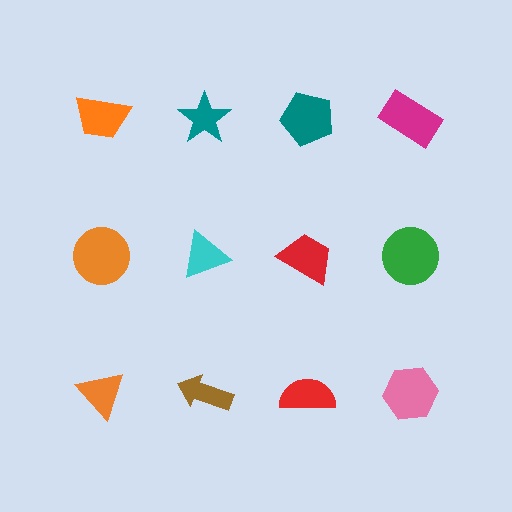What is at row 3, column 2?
A brown arrow.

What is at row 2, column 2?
A cyan triangle.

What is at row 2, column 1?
An orange circle.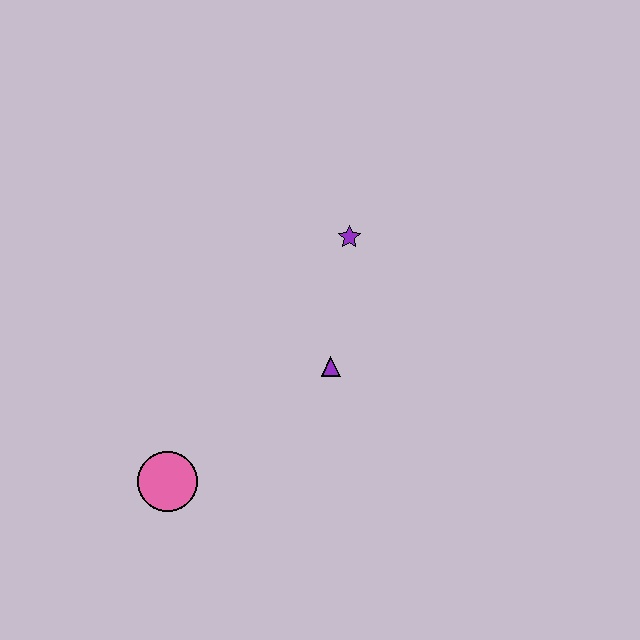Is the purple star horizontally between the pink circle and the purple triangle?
No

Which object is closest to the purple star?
The purple triangle is closest to the purple star.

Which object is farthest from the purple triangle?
The pink circle is farthest from the purple triangle.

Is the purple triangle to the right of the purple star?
No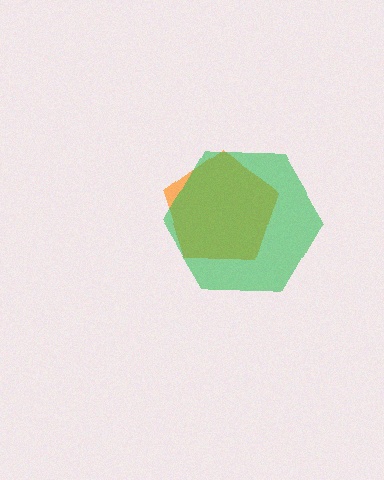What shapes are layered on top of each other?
The layered shapes are: an orange pentagon, a green hexagon.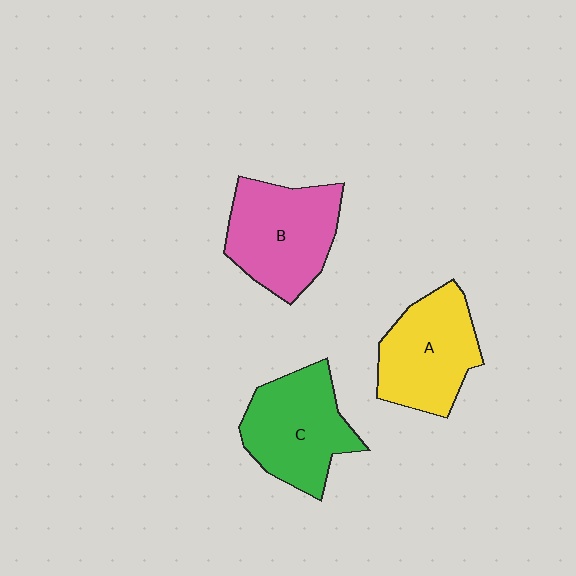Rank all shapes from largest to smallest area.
From largest to smallest: B (pink), C (green), A (yellow).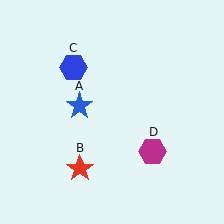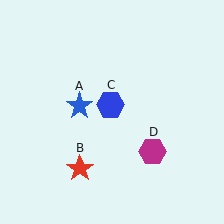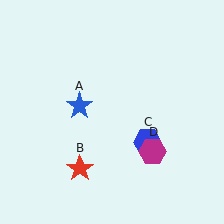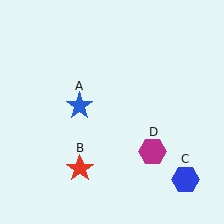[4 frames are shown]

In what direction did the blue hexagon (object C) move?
The blue hexagon (object C) moved down and to the right.